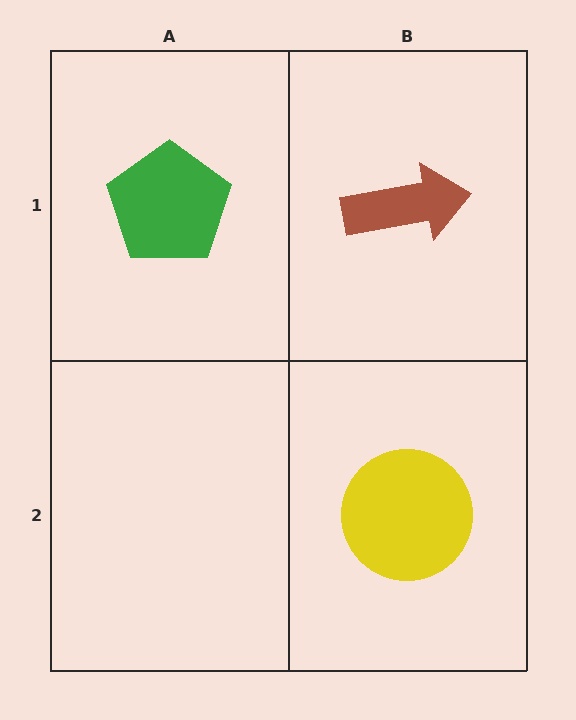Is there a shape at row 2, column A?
No, that cell is empty.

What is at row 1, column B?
A brown arrow.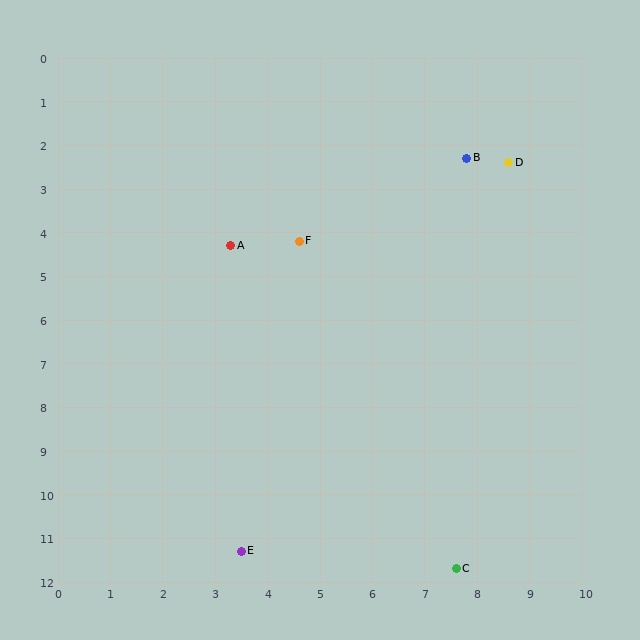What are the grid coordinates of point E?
Point E is at approximately (3.5, 11.3).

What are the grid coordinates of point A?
Point A is at approximately (3.3, 4.3).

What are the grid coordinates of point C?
Point C is at approximately (7.6, 11.7).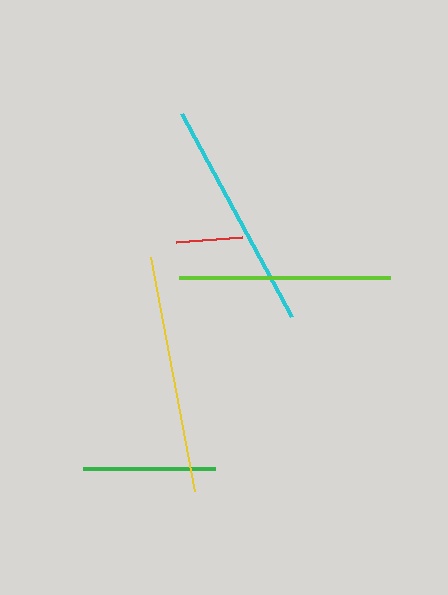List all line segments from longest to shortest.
From longest to shortest: yellow, cyan, lime, green, red.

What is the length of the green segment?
The green segment is approximately 133 pixels long.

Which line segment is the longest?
The yellow line is the longest at approximately 237 pixels.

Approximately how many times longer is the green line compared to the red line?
The green line is approximately 2.0 times the length of the red line.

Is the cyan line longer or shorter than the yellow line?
The yellow line is longer than the cyan line.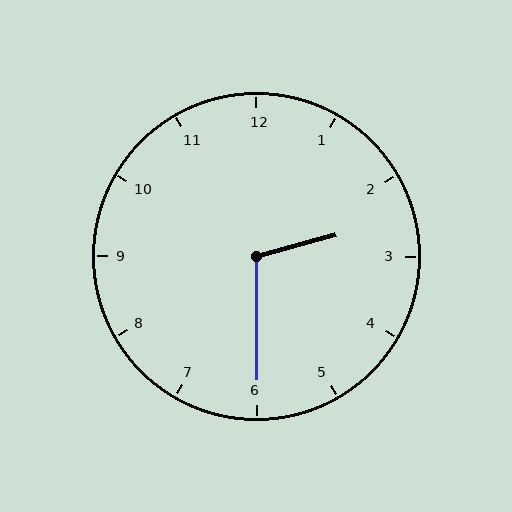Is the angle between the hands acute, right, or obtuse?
It is obtuse.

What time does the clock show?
2:30.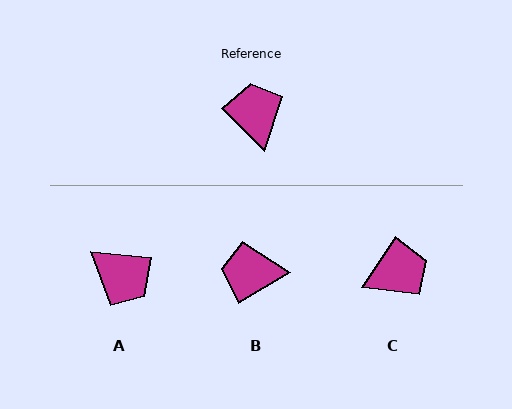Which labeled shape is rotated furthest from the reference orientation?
A, about 141 degrees away.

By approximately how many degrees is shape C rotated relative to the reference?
Approximately 79 degrees clockwise.